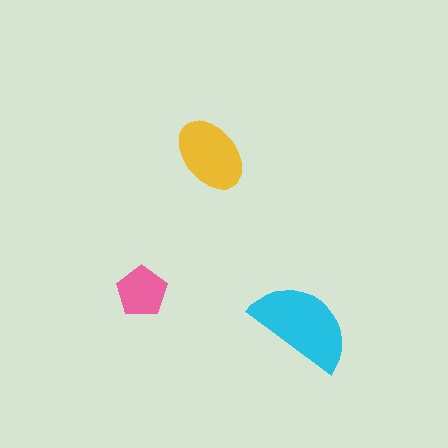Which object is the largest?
The cyan semicircle.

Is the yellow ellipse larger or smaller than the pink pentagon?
Larger.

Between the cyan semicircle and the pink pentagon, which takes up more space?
The cyan semicircle.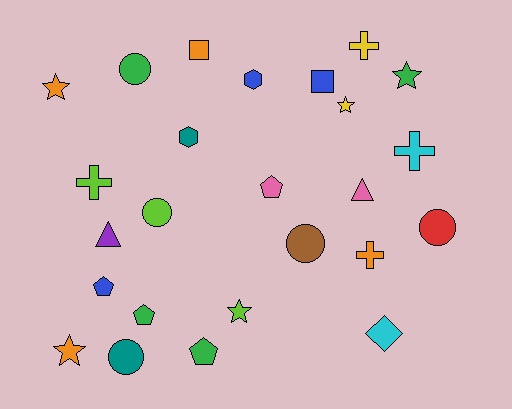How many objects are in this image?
There are 25 objects.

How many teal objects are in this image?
There are 2 teal objects.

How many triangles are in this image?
There are 2 triangles.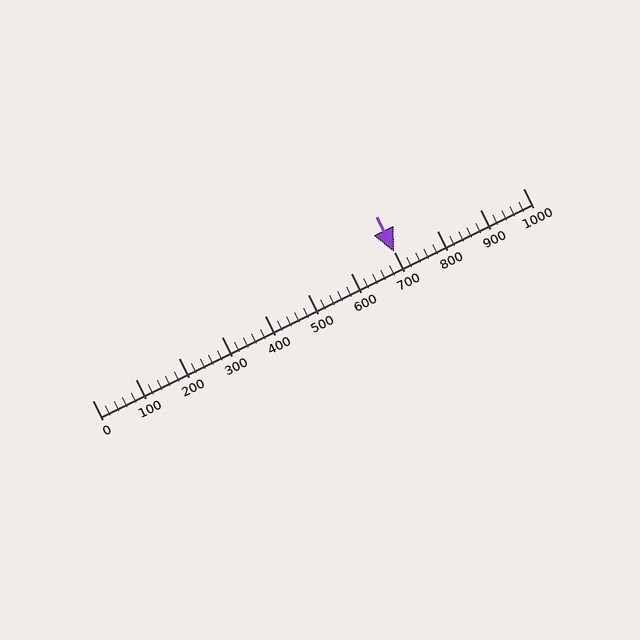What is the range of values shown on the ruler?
The ruler shows values from 0 to 1000.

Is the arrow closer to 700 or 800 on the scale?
The arrow is closer to 700.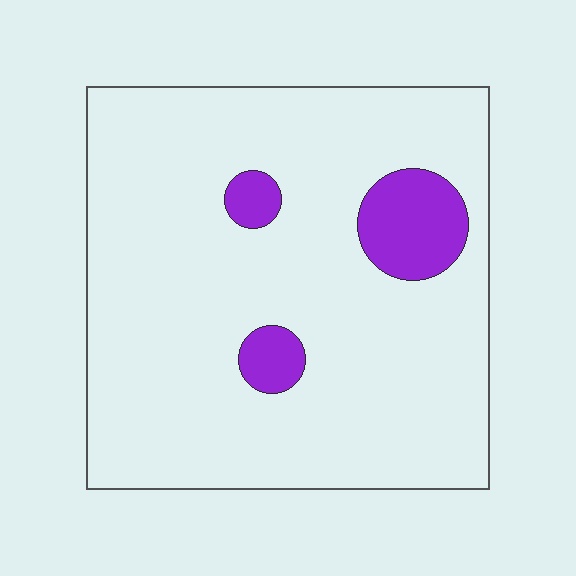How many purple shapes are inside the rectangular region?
3.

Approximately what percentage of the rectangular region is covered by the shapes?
Approximately 10%.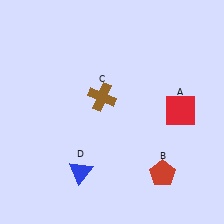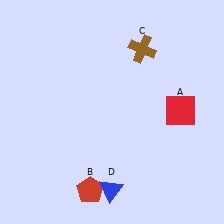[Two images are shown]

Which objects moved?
The objects that moved are: the red pentagon (B), the brown cross (C), the blue triangle (D).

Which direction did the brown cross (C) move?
The brown cross (C) moved up.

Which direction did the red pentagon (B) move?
The red pentagon (B) moved left.